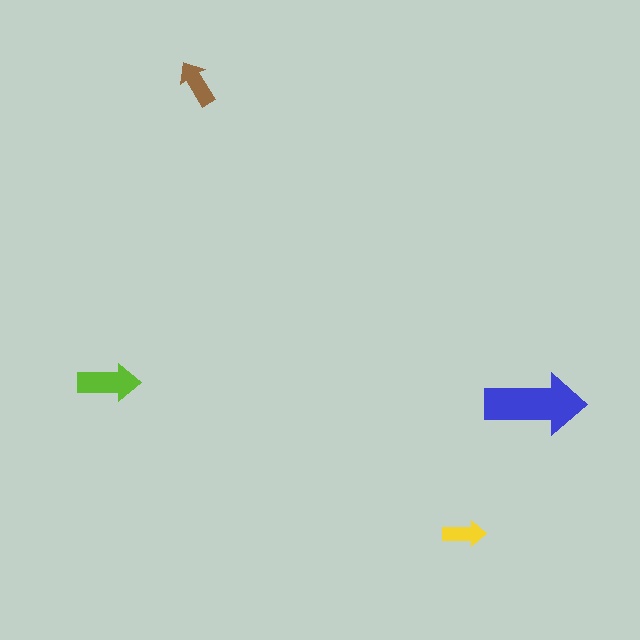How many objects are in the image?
There are 4 objects in the image.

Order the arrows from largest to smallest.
the blue one, the lime one, the brown one, the yellow one.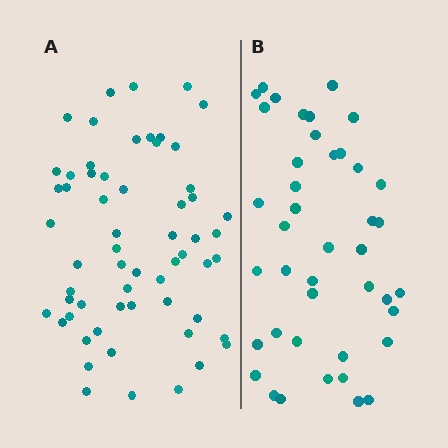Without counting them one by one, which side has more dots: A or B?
Region A (the left region) has more dots.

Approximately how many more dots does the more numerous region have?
Region A has approximately 20 more dots than region B.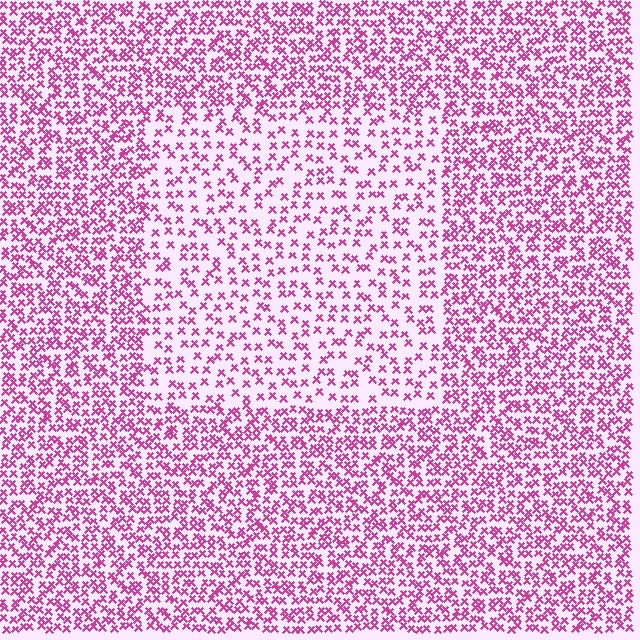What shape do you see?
I see a rectangle.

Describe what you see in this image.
The image contains small magenta elements arranged at two different densities. A rectangle-shaped region is visible where the elements are less densely packed than the surrounding area.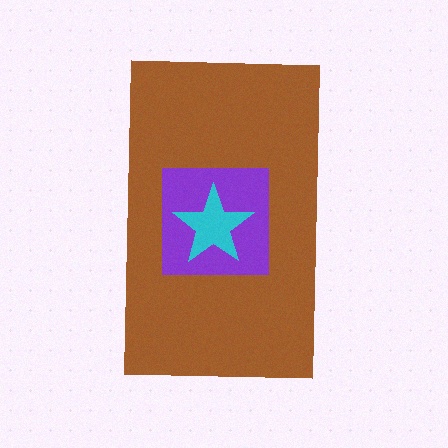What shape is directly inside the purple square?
The cyan star.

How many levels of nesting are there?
3.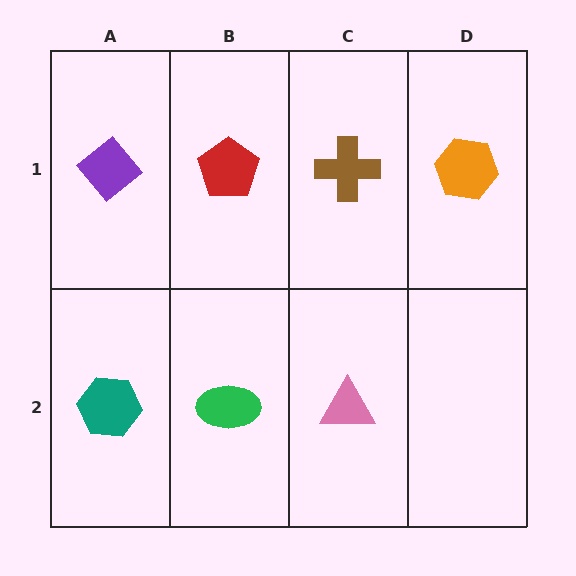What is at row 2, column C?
A pink triangle.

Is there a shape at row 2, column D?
No, that cell is empty.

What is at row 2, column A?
A teal hexagon.